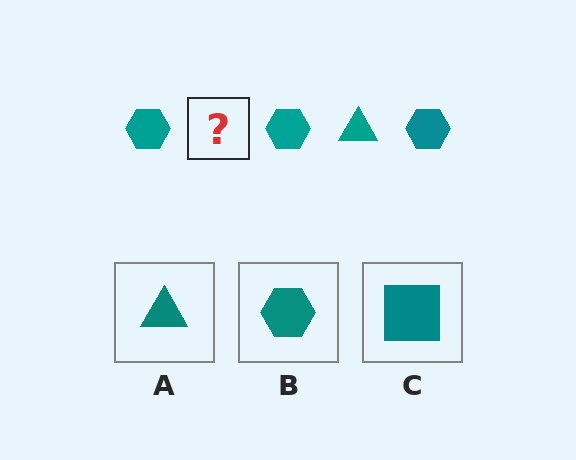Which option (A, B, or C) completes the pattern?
A.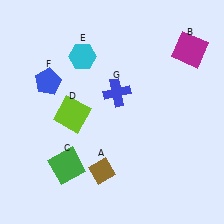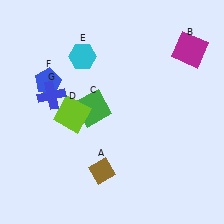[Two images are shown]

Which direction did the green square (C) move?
The green square (C) moved up.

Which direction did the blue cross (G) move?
The blue cross (G) moved left.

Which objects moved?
The objects that moved are: the green square (C), the blue cross (G).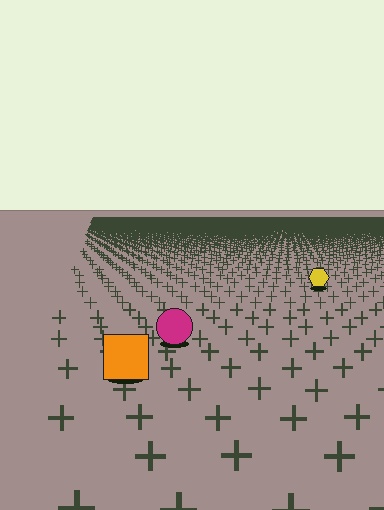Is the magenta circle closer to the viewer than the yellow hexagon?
Yes. The magenta circle is closer — you can tell from the texture gradient: the ground texture is coarser near it.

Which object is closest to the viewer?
The orange square is closest. The texture marks near it are larger and more spread out.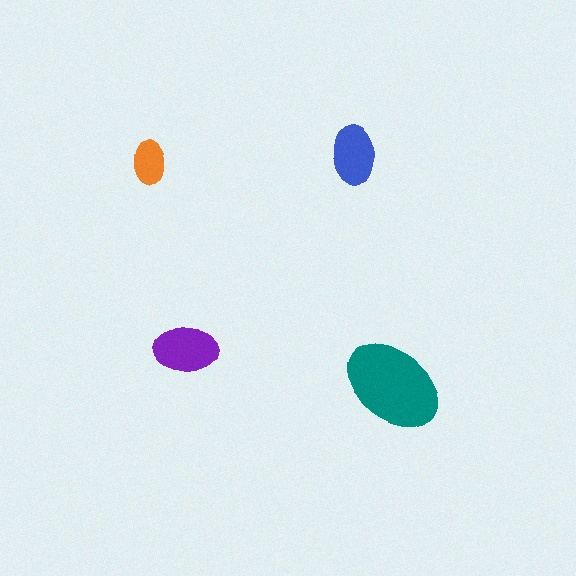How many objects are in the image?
There are 4 objects in the image.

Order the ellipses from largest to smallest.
the teal one, the purple one, the blue one, the orange one.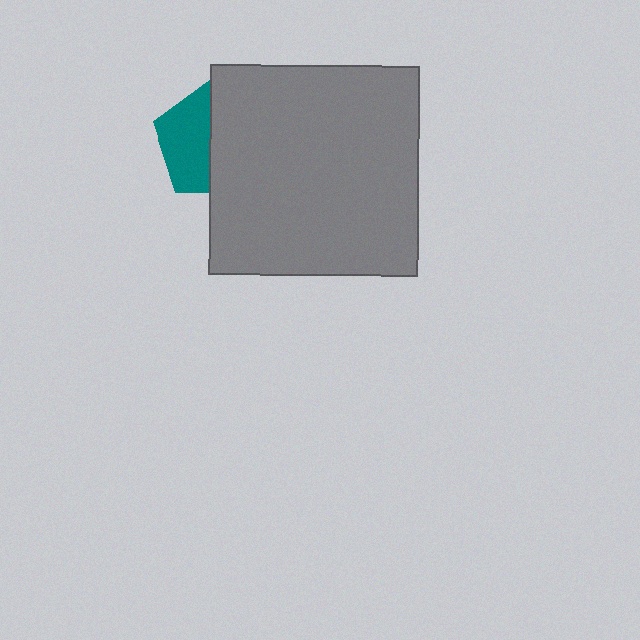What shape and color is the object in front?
The object in front is a gray square.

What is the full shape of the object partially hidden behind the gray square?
The partially hidden object is a teal pentagon.